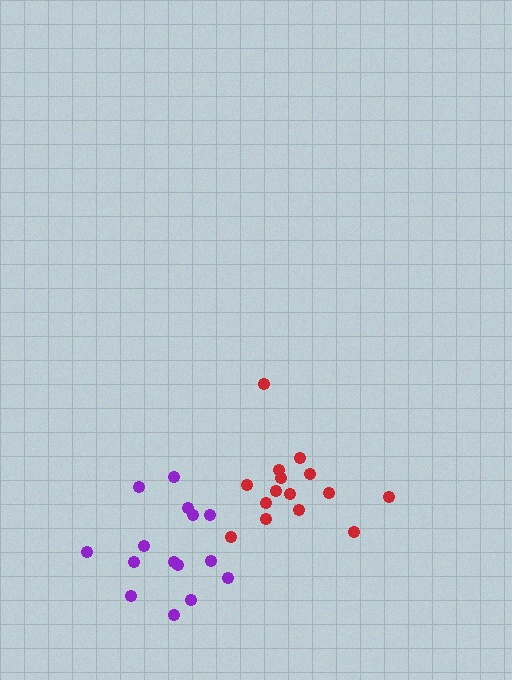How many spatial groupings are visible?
There are 2 spatial groupings.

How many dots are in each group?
Group 1: 15 dots, Group 2: 15 dots (30 total).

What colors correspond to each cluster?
The clusters are colored: red, purple.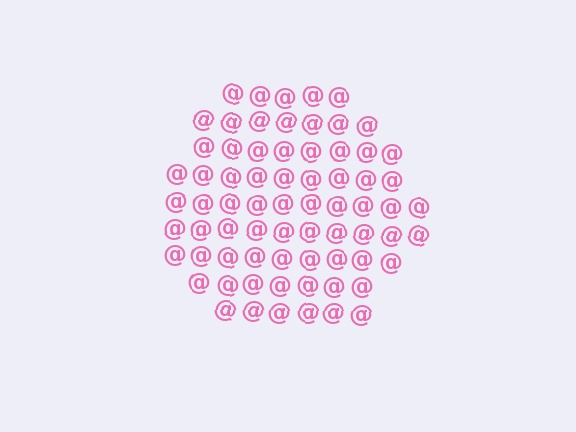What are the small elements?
The small elements are at signs.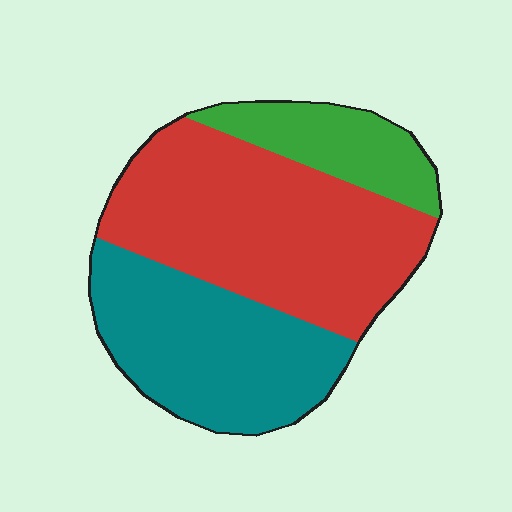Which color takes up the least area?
Green, at roughly 15%.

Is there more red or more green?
Red.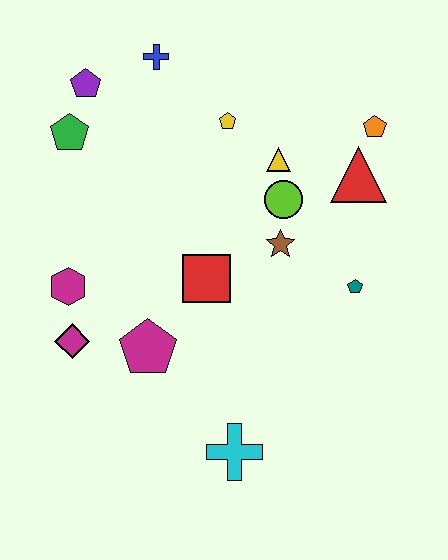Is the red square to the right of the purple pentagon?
Yes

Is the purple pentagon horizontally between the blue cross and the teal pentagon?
No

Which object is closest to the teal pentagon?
The brown star is closest to the teal pentagon.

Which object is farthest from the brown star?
The purple pentagon is farthest from the brown star.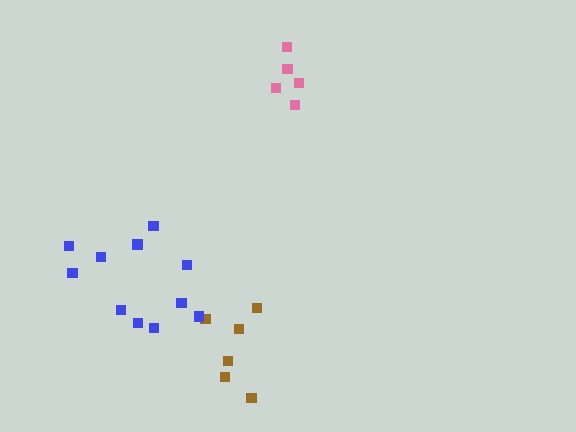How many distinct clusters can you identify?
There are 3 distinct clusters.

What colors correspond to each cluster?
The clusters are colored: brown, blue, pink.